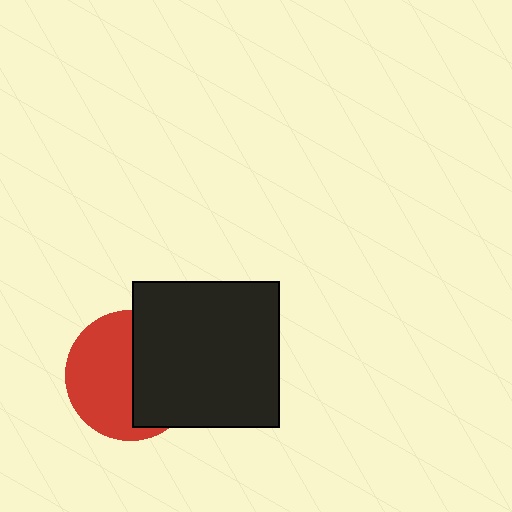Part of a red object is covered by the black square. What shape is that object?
It is a circle.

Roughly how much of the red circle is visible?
About half of it is visible (roughly 54%).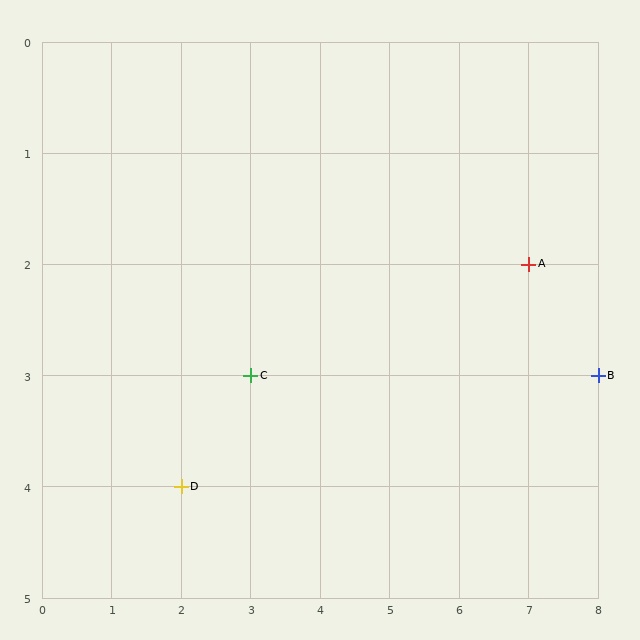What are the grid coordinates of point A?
Point A is at grid coordinates (7, 2).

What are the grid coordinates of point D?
Point D is at grid coordinates (2, 4).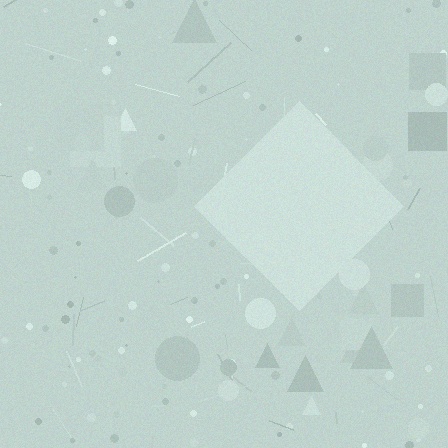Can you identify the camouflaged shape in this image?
The camouflaged shape is a diamond.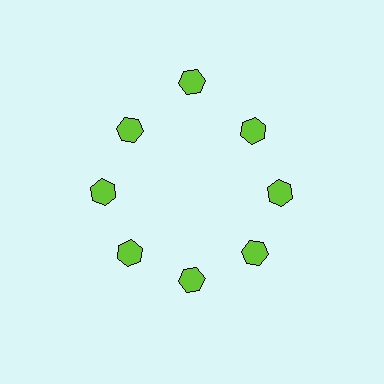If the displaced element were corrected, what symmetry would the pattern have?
It would have 8-fold rotational symmetry — the pattern would map onto itself every 45 degrees.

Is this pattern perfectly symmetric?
No. The 8 lime hexagons are arranged in a ring, but one element near the 12 o'clock position is pushed outward from the center, breaking the 8-fold rotational symmetry.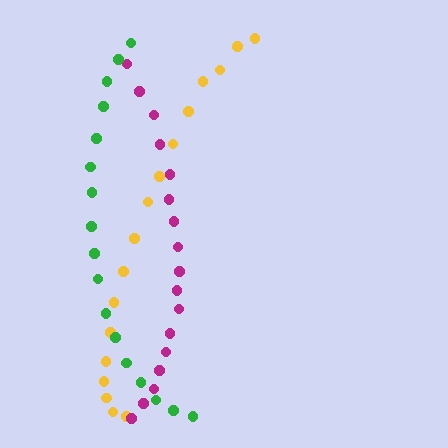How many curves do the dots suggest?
There are 3 distinct paths.